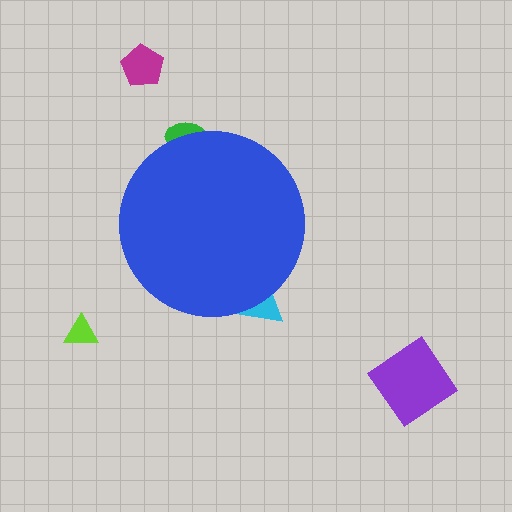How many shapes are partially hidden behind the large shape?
2 shapes are partially hidden.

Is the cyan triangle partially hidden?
Yes, the cyan triangle is partially hidden behind the blue circle.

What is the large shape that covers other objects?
A blue circle.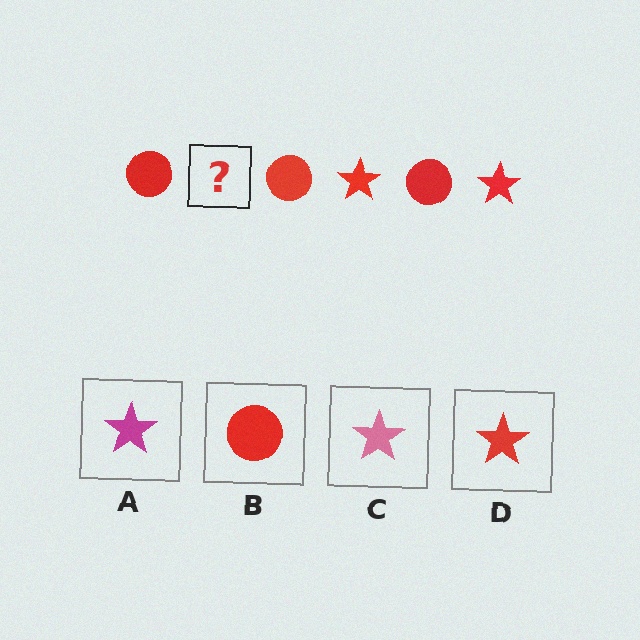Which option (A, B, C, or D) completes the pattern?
D.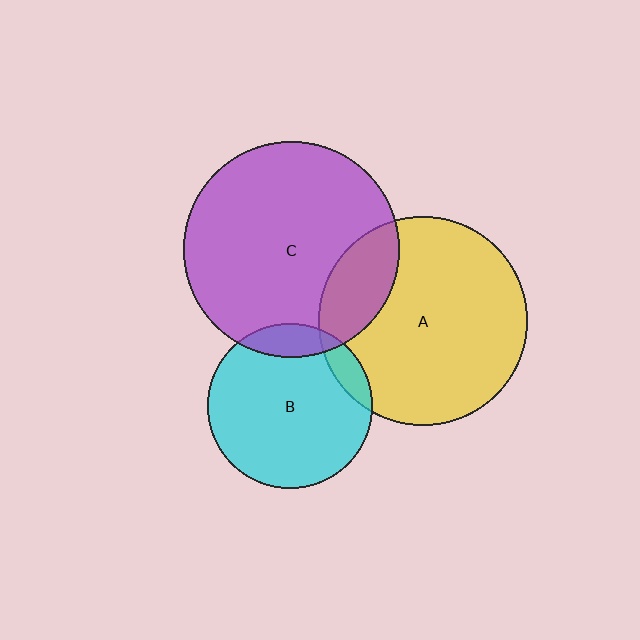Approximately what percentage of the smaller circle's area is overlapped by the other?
Approximately 10%.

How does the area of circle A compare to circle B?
Approximately 1.6 times.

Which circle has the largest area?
Circle C (purple).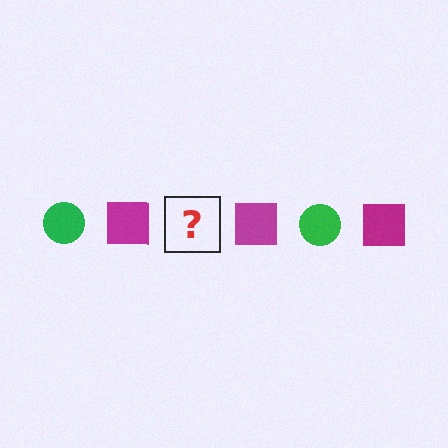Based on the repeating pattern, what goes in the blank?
The blank should be a green circle.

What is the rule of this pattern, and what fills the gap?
The rule is that the pattern alternates between green circle and magenta square. The gap should be filled with a green circle.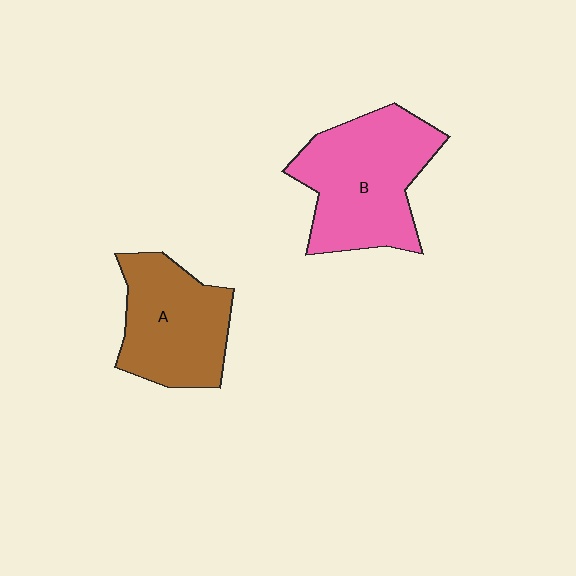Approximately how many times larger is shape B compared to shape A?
Approximately 1.3 times.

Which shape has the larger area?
Shape B (pink).